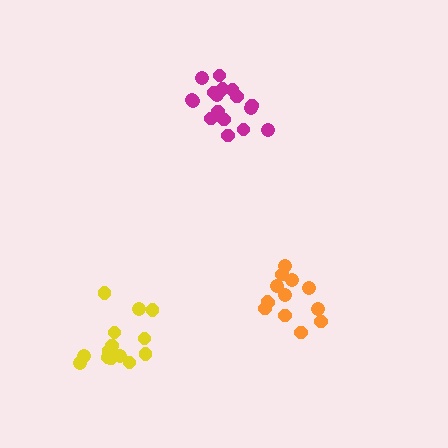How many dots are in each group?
Group 1: 13 dots, Group 2: 18 dots, Group 3: 15 dots (46 total).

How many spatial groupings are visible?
There are 3 spatial groupings.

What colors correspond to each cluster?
The clusters are colored: orange, magenta, yellow.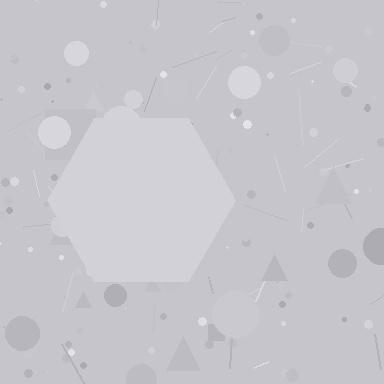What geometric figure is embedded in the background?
A hexagon is embedded in the background.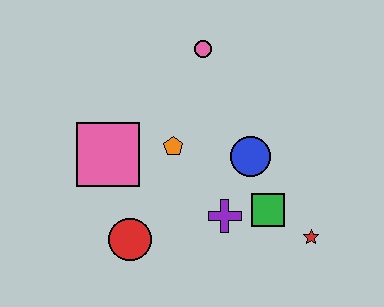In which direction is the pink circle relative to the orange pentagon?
The pink circle is above the orange pentagon.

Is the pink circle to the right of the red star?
No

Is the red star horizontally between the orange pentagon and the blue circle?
No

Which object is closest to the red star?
The green square is closest to the red star.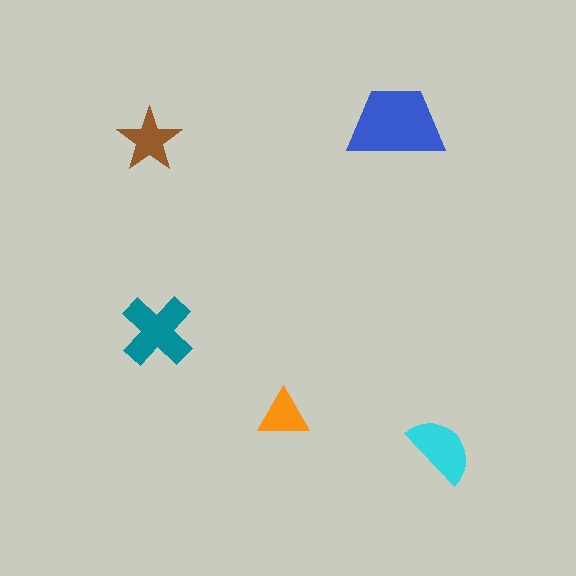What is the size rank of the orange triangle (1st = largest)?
5th.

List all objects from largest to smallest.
The blue trapezoid, the teal cross, the cyan semicircle, the brown star, the orange triangle.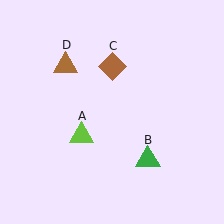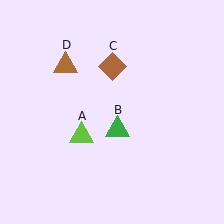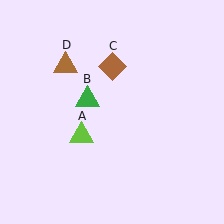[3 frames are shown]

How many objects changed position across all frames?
1 object changed position: green triangle (object B).